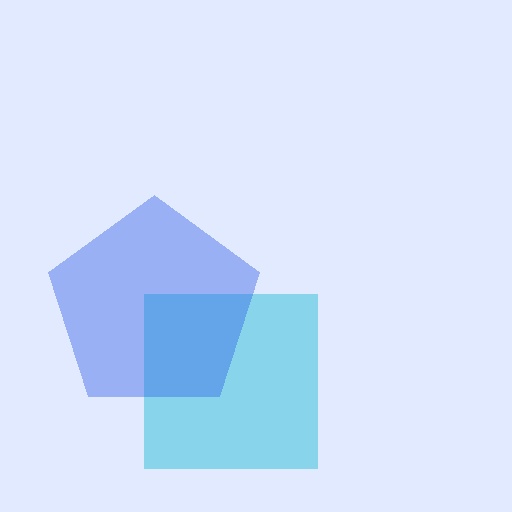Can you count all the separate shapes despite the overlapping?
Yes, there are 2 separate shapes.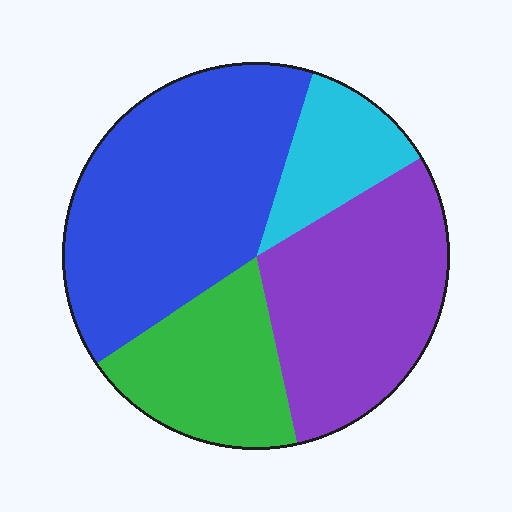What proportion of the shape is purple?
Purple takes up about one third (1/3) of the shape.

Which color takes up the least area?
Cyan, at roughly 10%.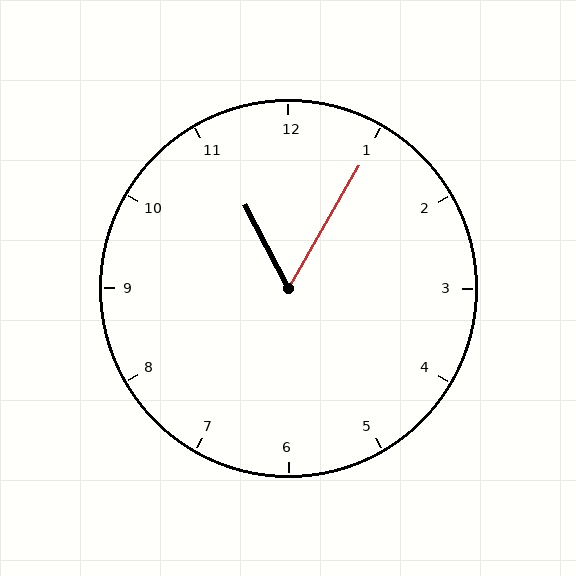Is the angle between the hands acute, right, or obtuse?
It is acute.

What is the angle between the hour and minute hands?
Approximately 58 degrees.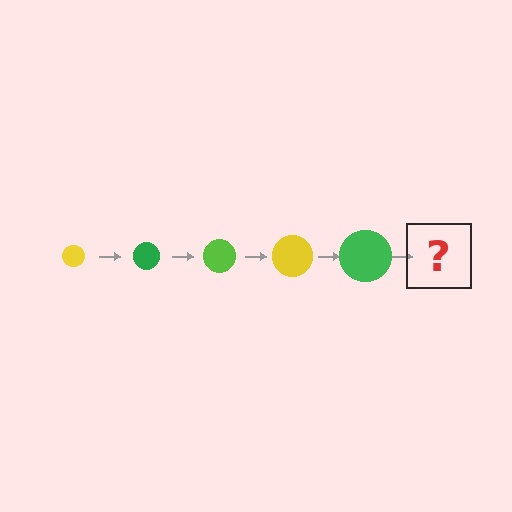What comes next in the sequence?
The next element should be a lime circle, larger than the previous one.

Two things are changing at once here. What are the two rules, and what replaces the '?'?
The two rules are that the circle grows larger each step and the color cycles through yellow, green, and lime. The '?' should be a lime circle, larger than the previous one.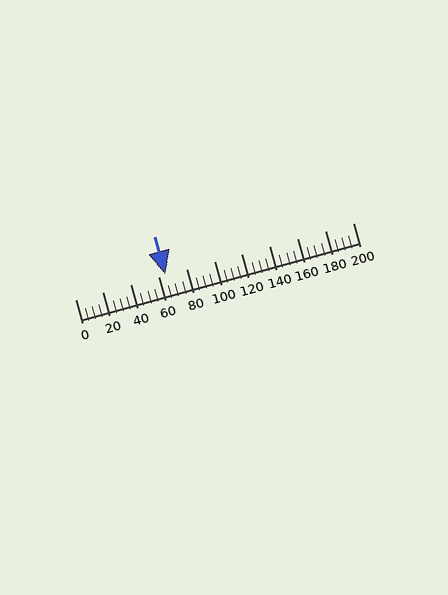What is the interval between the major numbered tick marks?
The major tick marks are spaced 20 units apart.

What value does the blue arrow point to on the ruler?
The blue arrow points to approximately 65.